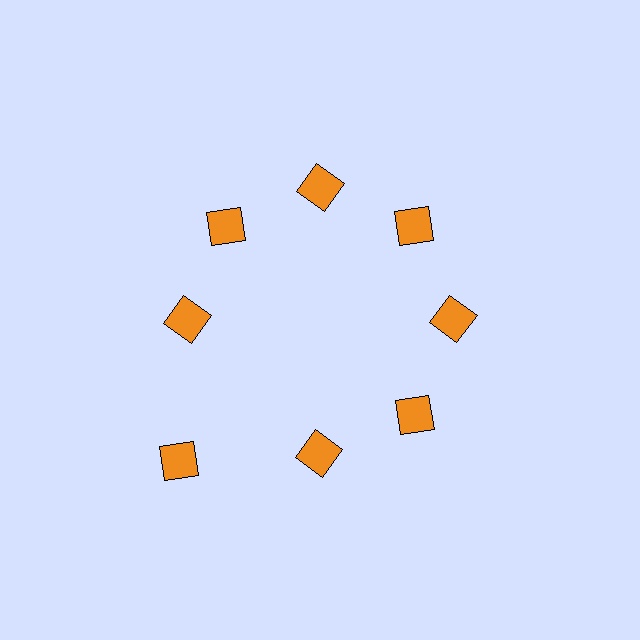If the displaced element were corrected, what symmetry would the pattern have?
It would have 8-fold rotational symmetry — the pattern would map onto itself every 45 degrees.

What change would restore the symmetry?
The symmetry would be restored by moving it inward, back onto the ring so that all 8 diamonds sit at equal angles and equal distance from the center.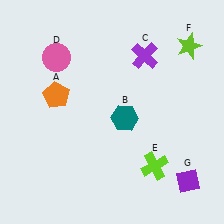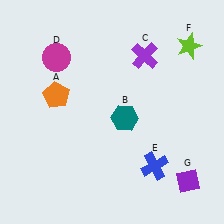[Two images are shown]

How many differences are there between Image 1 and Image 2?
There are 2 differences between the two images.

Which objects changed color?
D changed from pink to magenta. E changed from lime to blue.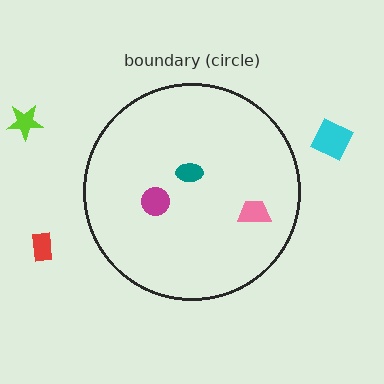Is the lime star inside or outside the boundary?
Outside.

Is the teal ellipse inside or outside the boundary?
Inside.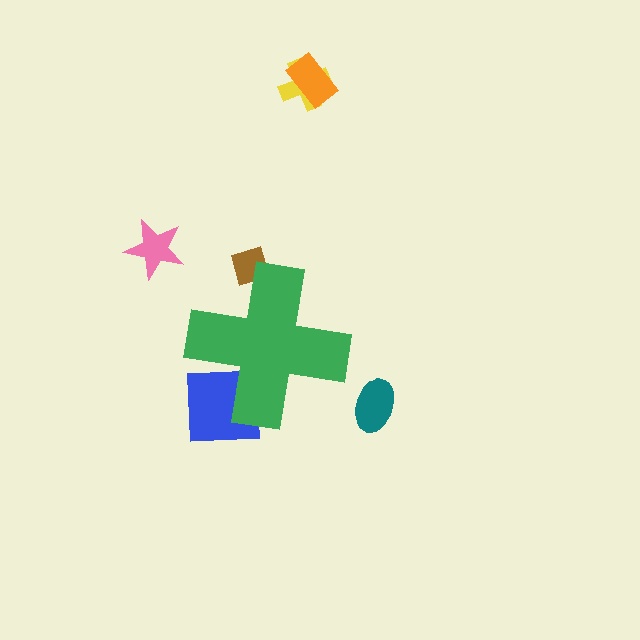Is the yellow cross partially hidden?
No, the yellow cross is fully visible.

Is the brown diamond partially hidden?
Yes, the brown diamond is partially hidden behind the green cross.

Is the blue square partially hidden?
Yes, the blue square is partially hidden behind the green cross.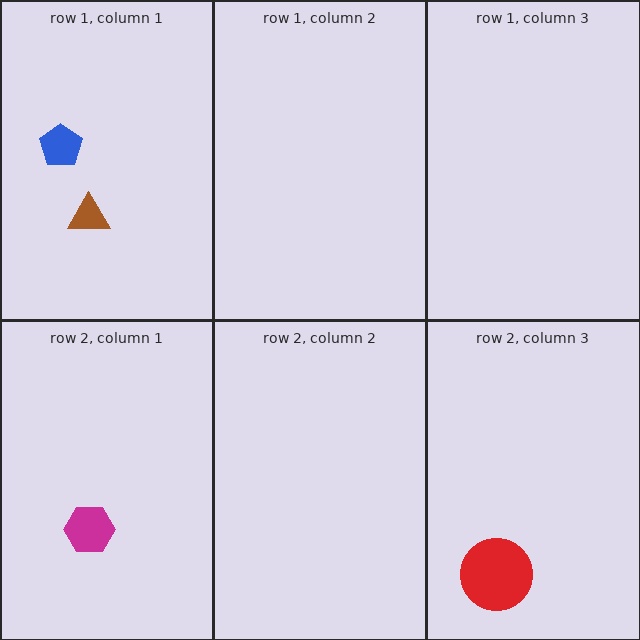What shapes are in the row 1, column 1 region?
The brown triangle, the blue pentagon.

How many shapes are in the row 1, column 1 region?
2.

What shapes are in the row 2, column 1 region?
The magenta hexagon.